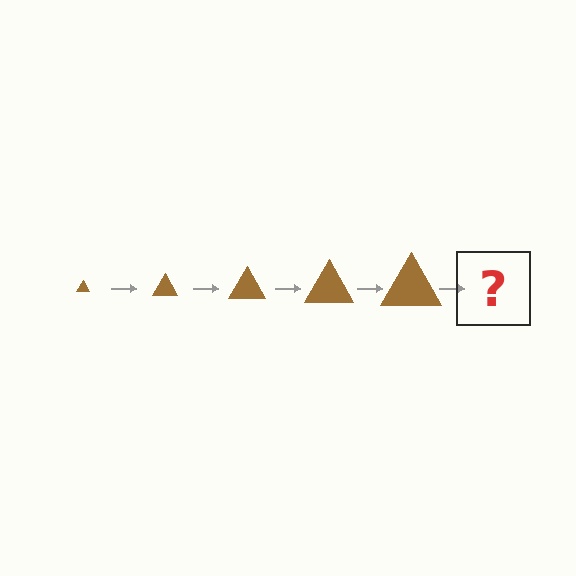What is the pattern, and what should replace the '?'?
The pattern is that the triangle gets progressively larger each step. The '?' should be a brown triangle, larger than the previous one.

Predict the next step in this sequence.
The next step is a brown triangle, larger than the previous one.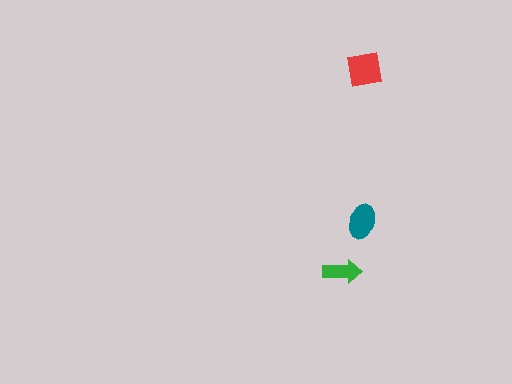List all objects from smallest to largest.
The green arrow, the teal ellipse, the red square.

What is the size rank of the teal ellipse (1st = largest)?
2nd.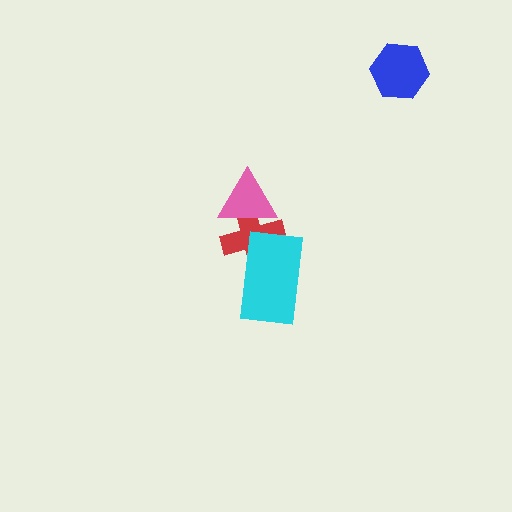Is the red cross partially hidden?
Yes, it is partially covered by another shape.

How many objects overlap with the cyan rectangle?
1 object overlaps with the cyan rectangle.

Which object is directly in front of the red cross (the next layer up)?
The pink triangle is directly in front of the red cross.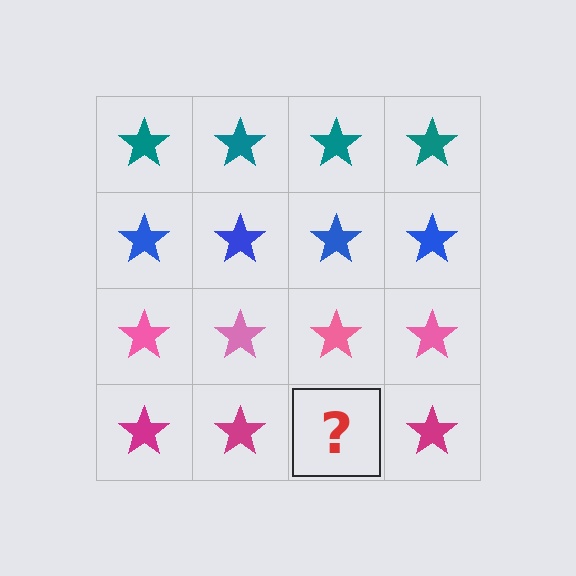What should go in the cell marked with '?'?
The missing cell should contain a magenta star.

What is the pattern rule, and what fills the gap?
The rule is that each row has a consistent color. The gap should be filled with a magenta star.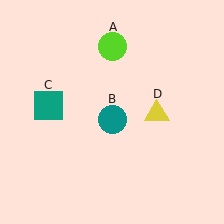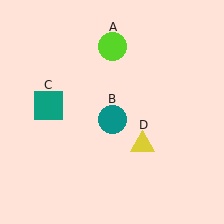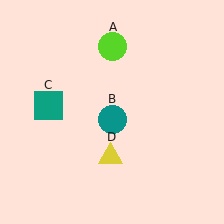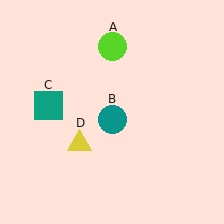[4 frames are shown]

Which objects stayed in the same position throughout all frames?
Lime circle (object A) and teal circle (object B) and teal square (object C) remained stationary.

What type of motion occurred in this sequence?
The yellow triangle (object D) rotated clockwise around the center of the scene.